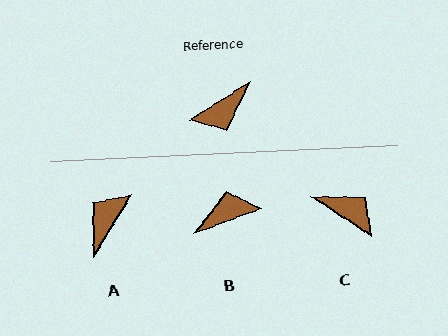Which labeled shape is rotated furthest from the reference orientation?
B, about 167 degrees away.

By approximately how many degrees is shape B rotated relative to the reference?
Approximately 167 degrees counter-clockwise.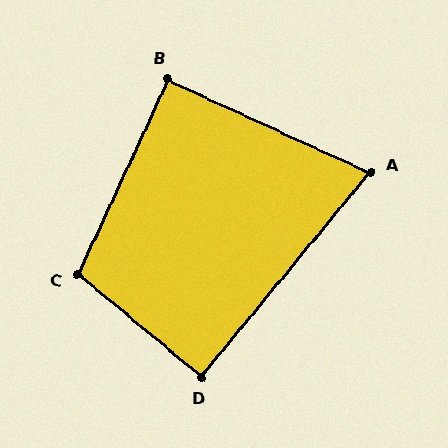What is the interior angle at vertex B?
Approximately 90 degrees (approximately right).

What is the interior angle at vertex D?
Approximately 90 degrees (approximately right).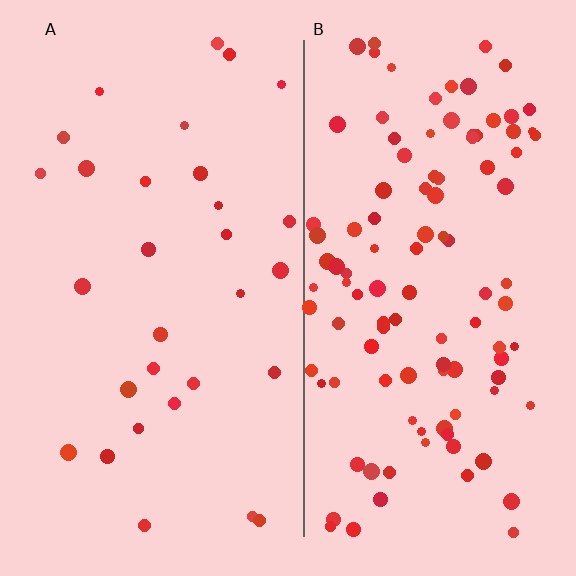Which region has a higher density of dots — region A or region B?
B (the right).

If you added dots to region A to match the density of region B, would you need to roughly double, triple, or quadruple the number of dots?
Approximately quadruple.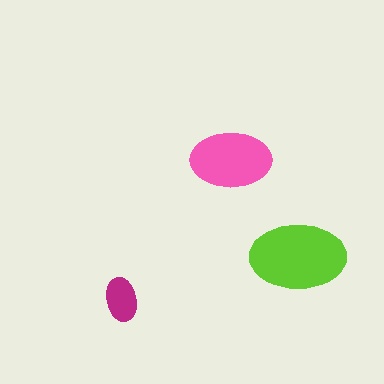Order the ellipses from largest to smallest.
the lime one, the pink one, the magenta one.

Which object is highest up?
The pink ellipse is topmost.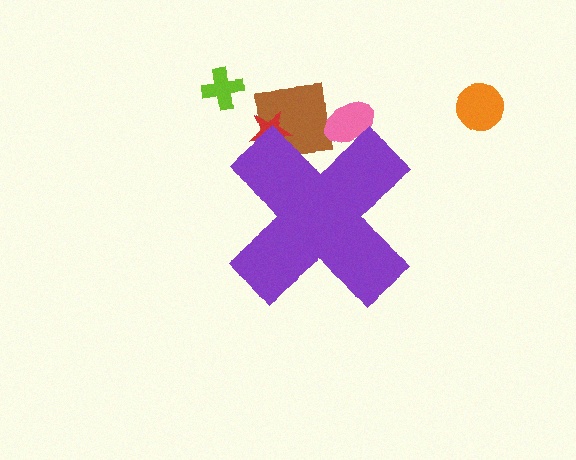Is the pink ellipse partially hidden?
Yes, the pink ellipse is partially hidden behind the purple cross.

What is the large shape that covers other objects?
A purple cross.